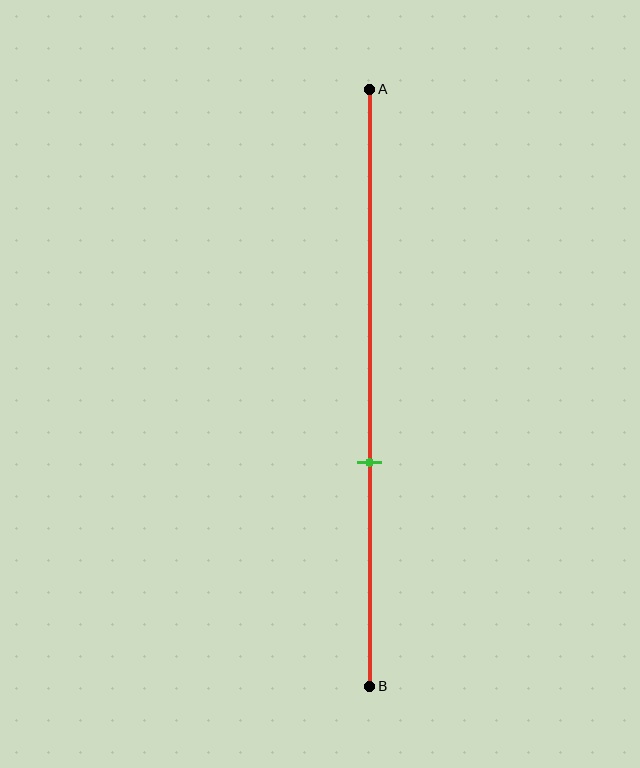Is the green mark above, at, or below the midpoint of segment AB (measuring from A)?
The green mark is below the midpoint of segment AB.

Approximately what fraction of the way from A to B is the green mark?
The green mark is approximately 60% of the way from A to B.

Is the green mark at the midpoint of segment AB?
No, the mark is at about 60% from A, not at the 50% midpoint.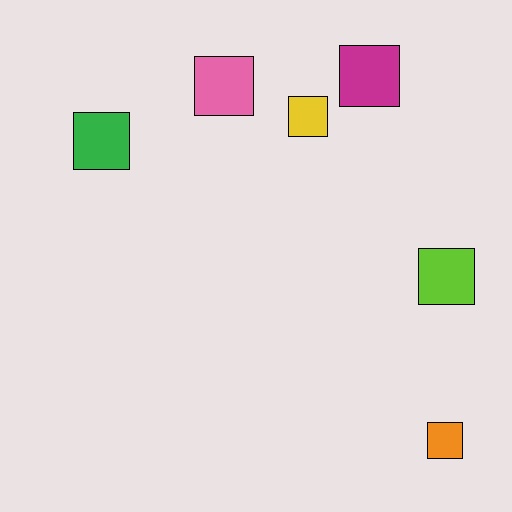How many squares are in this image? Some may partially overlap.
There are 6 squares.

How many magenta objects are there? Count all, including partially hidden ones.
There is 1 magenta object.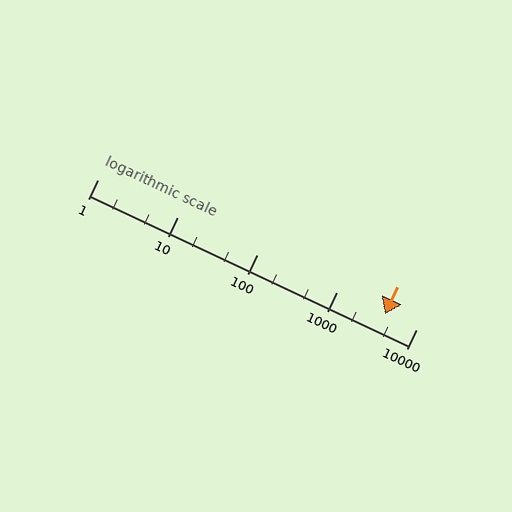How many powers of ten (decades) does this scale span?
The scale spans 4 decades, from 1 to 10000.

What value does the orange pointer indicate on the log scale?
The pointer indicates approximately 4100.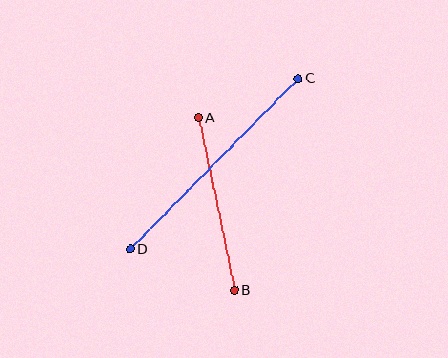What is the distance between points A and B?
The distance is approximately 176 pixels.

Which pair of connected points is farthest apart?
Points C and D are farthest apart.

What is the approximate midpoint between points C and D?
The midpoint is at approximately (214, 164) pixels.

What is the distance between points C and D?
The distance is approximately 239 pixels.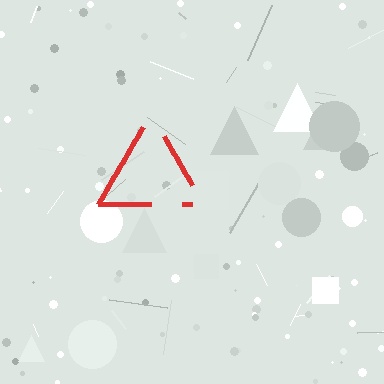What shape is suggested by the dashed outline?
The dashed outline suggests a triangle.